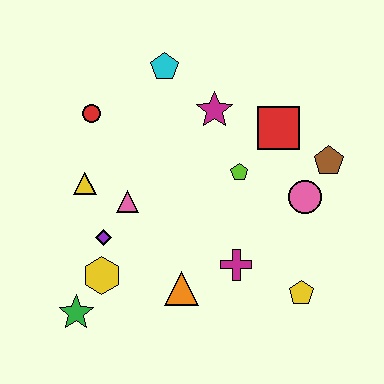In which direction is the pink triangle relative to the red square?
The pink triangle is to the left of the red square.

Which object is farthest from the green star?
The brown pentagon is farthest from the green star.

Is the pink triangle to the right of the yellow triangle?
Yes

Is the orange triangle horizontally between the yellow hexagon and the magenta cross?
Yes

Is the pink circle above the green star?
Yes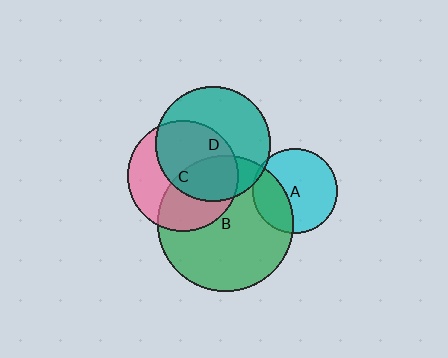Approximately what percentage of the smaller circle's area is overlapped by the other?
Approximately 5%.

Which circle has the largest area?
Circle B (green).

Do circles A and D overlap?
Yes.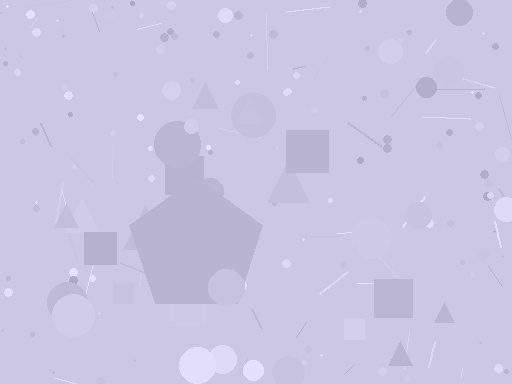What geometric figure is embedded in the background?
A pentagon is embedded in the background.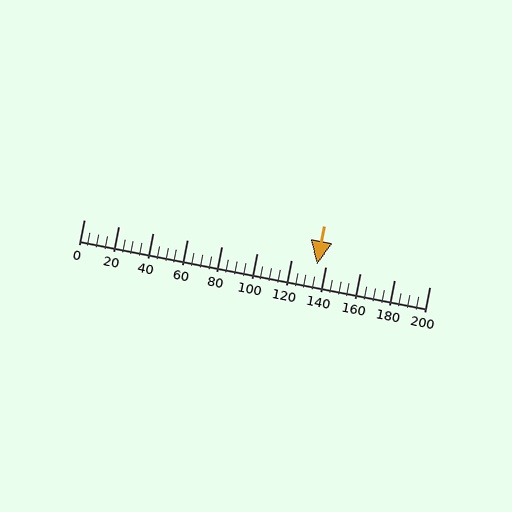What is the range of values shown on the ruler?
The ruler shows values from 0 to 200.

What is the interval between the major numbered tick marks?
The major tick marks are spaced 20 units apart.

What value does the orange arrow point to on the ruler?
The orange arrow points to approximately 135.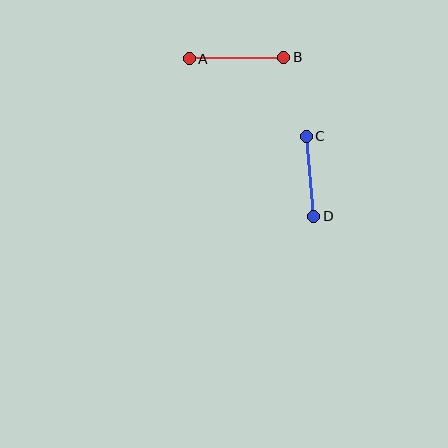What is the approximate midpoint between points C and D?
The midpoint is at approximately (310, 176) pixels.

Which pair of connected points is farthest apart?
Points A and B are farthest apart.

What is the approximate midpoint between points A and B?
The midpoint is at approximately (236, 58) pixels.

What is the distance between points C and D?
The distance is approximately 81 pixels.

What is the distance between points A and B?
The distance is approximately 94 pixels.